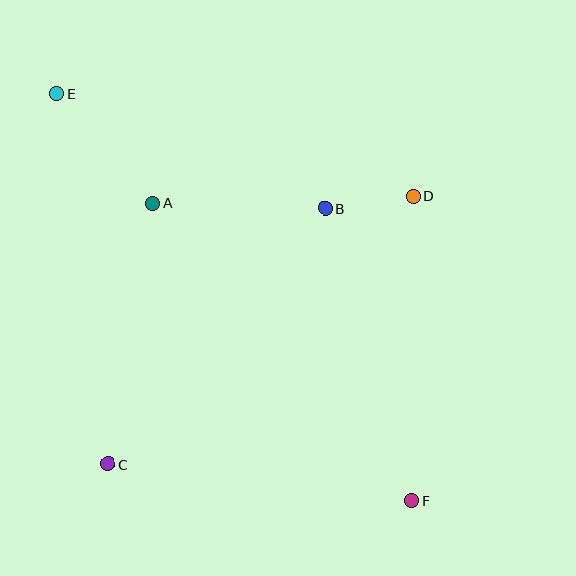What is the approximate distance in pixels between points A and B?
The distance between A and B is approximately 172 pixels.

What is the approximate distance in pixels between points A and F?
The distance between A and F is approximately 394 pixels.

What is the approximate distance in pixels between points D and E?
The distance between D and E is approximately 371 pixels.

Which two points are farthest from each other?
Points E and F are farthest from each other.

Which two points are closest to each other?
Points B and D are closest to each other.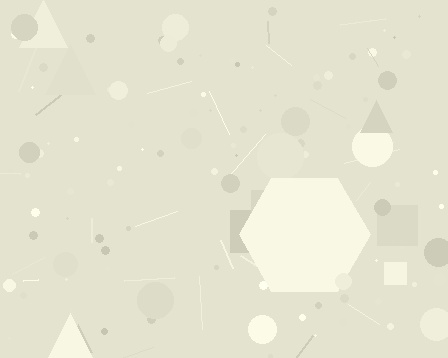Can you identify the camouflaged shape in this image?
The camouflaged shape is a hexagon.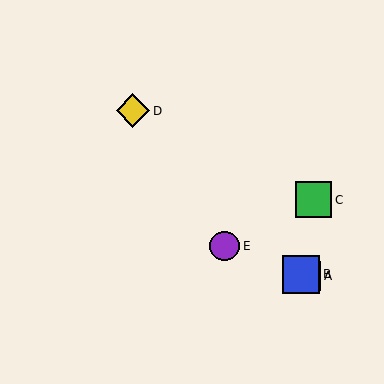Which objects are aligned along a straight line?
Objects A, B, E are aligned along a straight line.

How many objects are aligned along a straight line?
3 objects (A, B, E) are aligned along a straight line.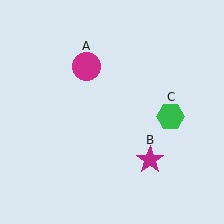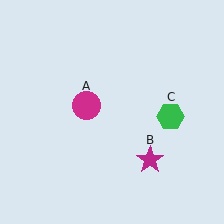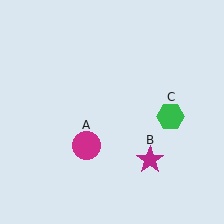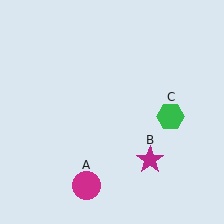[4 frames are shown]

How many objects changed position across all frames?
1 object changed position: magenta circle (object A).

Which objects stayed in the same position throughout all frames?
Magenta star (object B) and green hexagon (object C) remained stationary.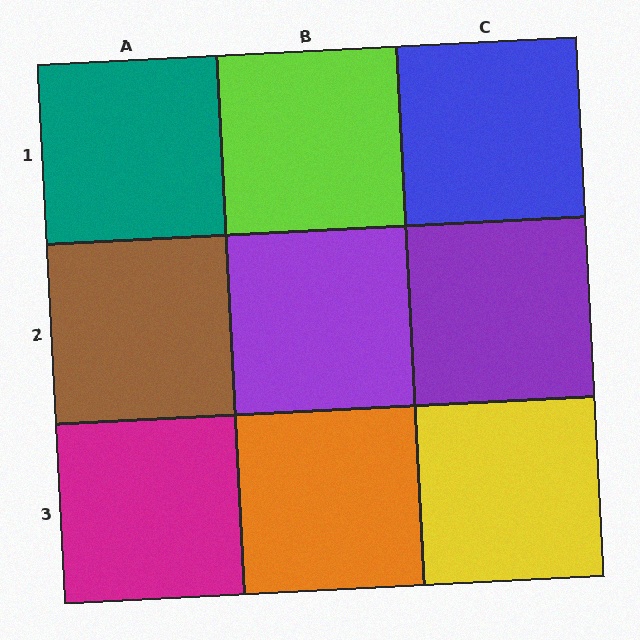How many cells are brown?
1 cell is brown.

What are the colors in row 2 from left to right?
Brown, purple, purple.